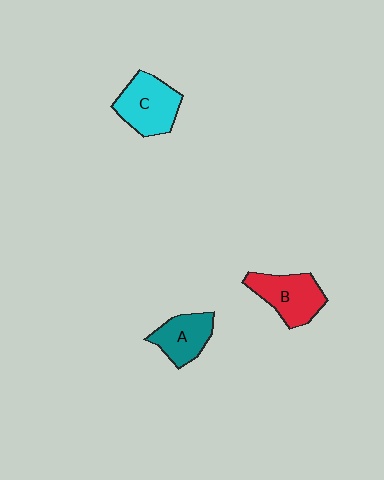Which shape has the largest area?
Shape C (cyan).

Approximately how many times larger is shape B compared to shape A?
Approximately 1.2 times.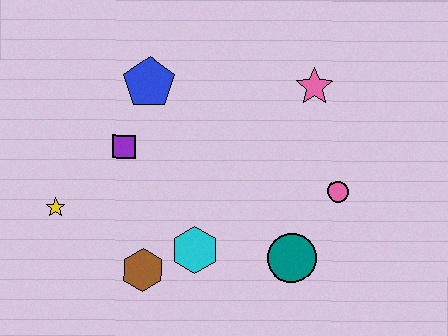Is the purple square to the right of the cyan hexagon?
No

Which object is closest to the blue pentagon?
The purple square is closest to the blue pentagon.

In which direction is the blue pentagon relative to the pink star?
The blue pentagon is to the left of the pink star.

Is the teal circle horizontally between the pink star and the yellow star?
Yes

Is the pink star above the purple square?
Yes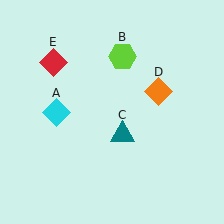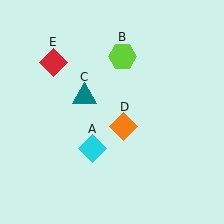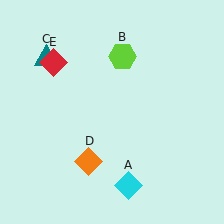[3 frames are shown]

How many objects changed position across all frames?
3 objects changed position: cyan diamond (object A), teal triangle (object C), orange diamond (object D).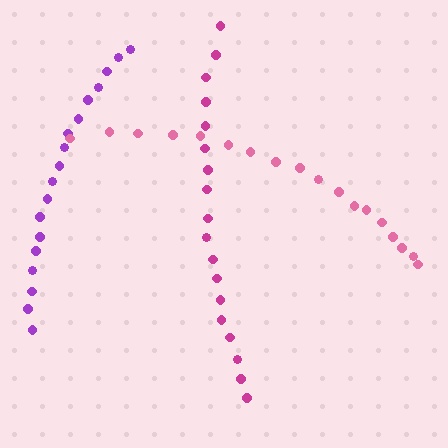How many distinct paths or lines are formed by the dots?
There are 3 distinct paths.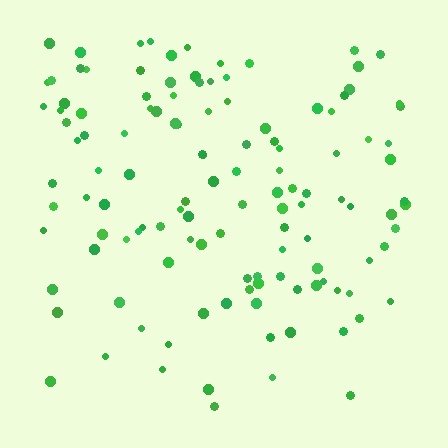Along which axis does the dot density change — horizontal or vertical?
Vertical.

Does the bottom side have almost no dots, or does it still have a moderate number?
Still a moderate number, just noticeably fewer than the top.